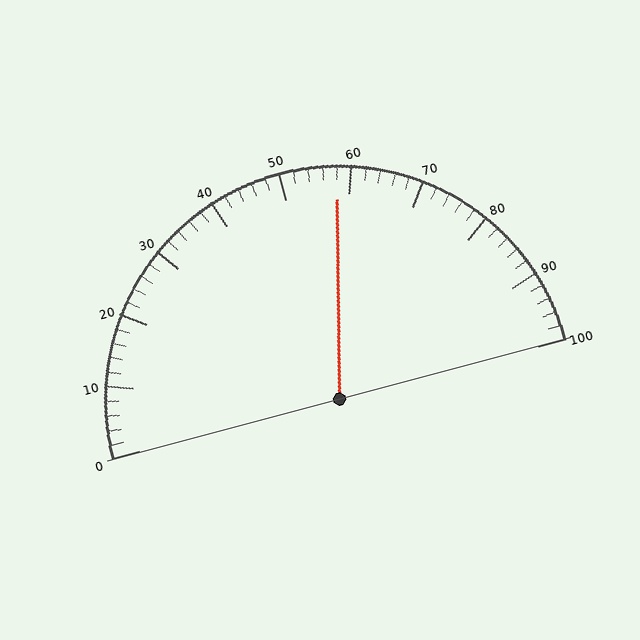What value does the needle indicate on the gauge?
The needle indicates approximately 58.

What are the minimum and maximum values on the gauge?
The gauge ranges from 0 to 100.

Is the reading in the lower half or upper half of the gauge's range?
The reading is in the upper half of the range (0 to 100).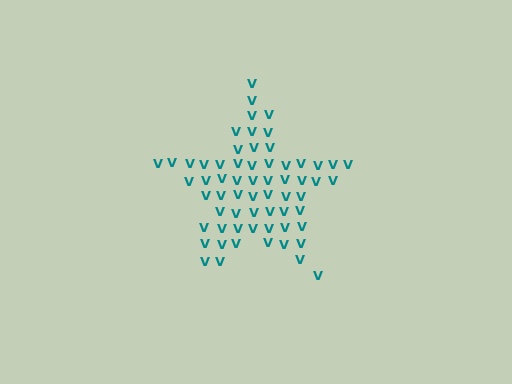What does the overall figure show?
The overall figure shows a star.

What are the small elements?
The small elements are letter V's.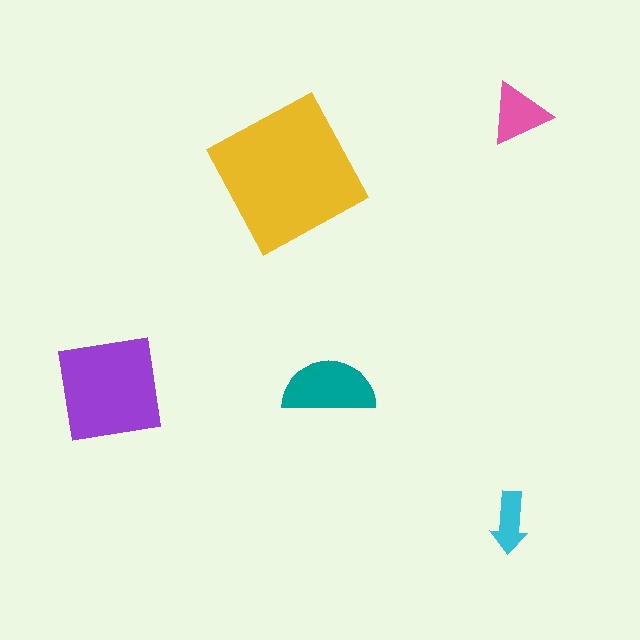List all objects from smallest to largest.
The cyan arrow, the pink triangle, the teal semicircle, the purple square, the yellow square.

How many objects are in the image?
There are 5 objects in the image.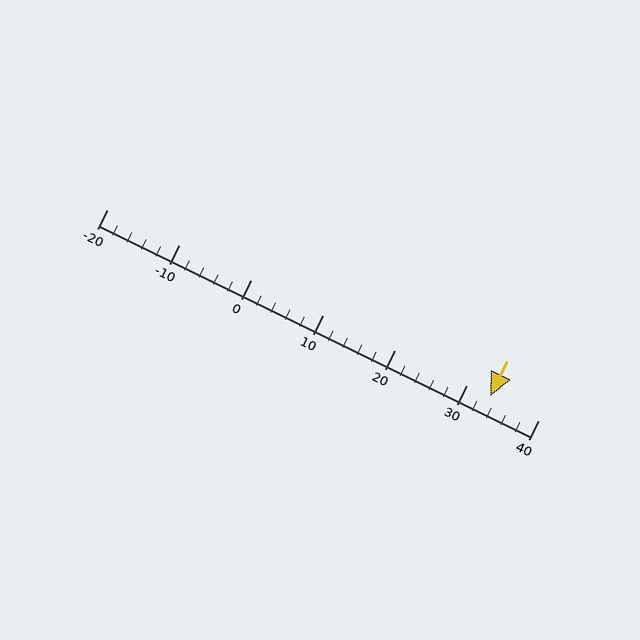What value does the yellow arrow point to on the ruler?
The yellow arrow points to approximately 33.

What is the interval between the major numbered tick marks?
The major tick marks are spaced 10 units apart.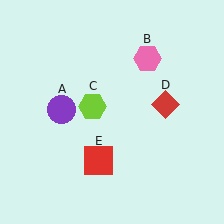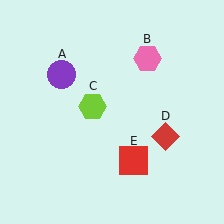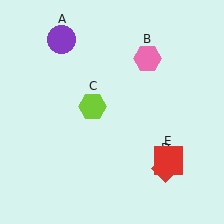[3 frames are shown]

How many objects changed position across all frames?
3 objects changed position: purple circle (object A), red diamond (object D), red square (object E).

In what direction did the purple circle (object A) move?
The purple circle (object A) moved up.